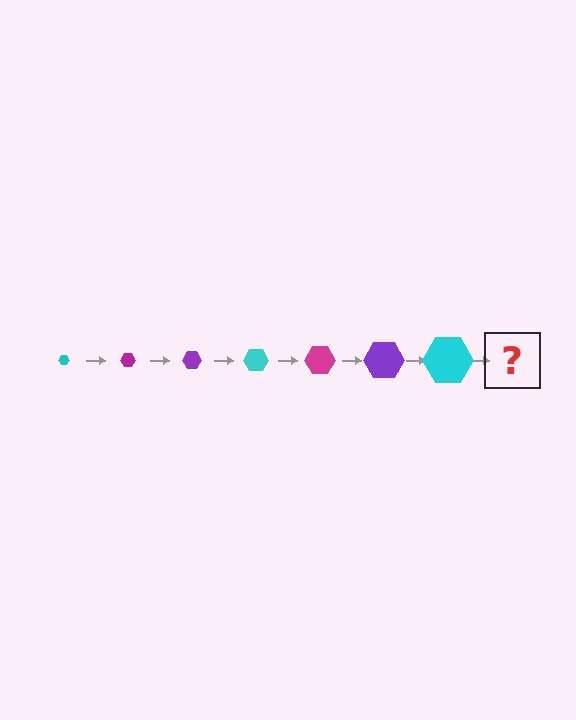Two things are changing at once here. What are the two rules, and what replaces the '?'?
The two rules are that the hexagon grows larger each step and the color cycles through cyan, magenta, and purple. The '?' should be a magenta hexagon, larger than the previous one.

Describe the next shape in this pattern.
It should be a magenta hexagon, larger than the previous one.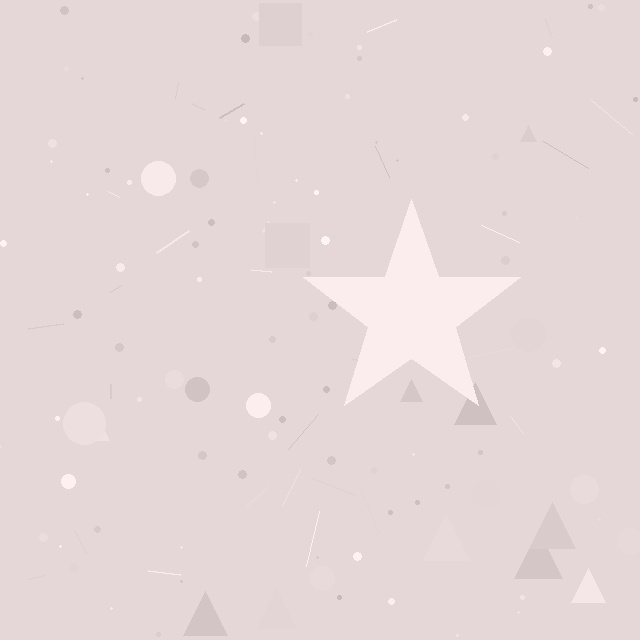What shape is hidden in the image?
A star is hidden in the image.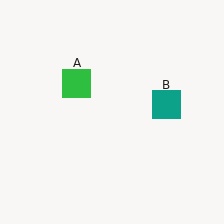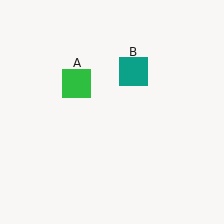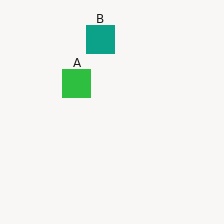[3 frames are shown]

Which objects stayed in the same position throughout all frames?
Green square (object A) remained stationary.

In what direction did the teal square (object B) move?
The teal square (object B) moved up and to the left.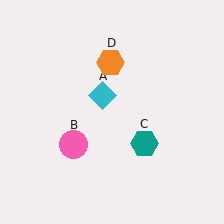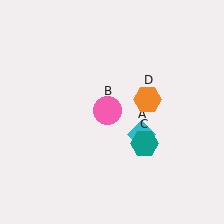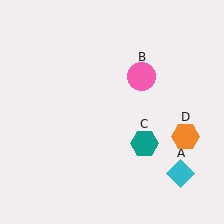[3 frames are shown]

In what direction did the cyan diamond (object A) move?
The cyan diamond (object A) moved down and to the right.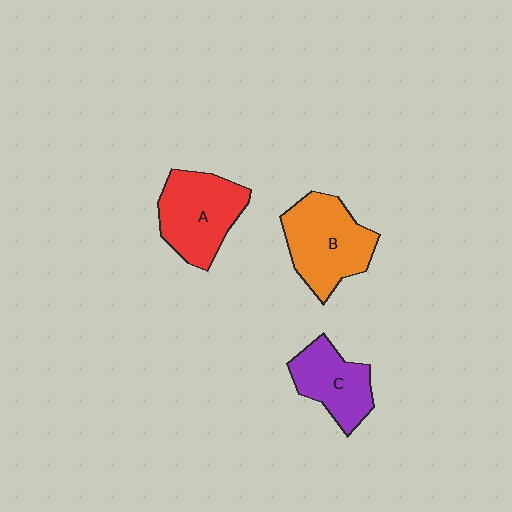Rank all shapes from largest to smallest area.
From largest to smallest: B (orange), A (red), C (purple).